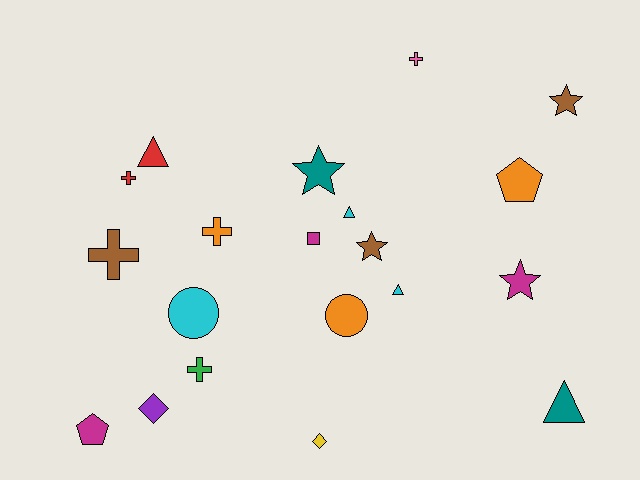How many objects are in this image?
There are 20 objects.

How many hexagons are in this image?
There are no hexagons.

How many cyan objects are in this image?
There are 3 cyan objects.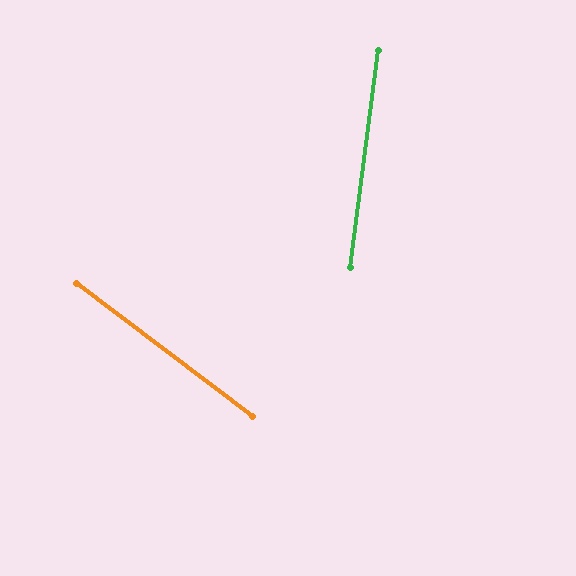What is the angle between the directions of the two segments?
Approximately 60 degrees.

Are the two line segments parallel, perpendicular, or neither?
Neither parallel nor perpendicular — they differ by about 60°.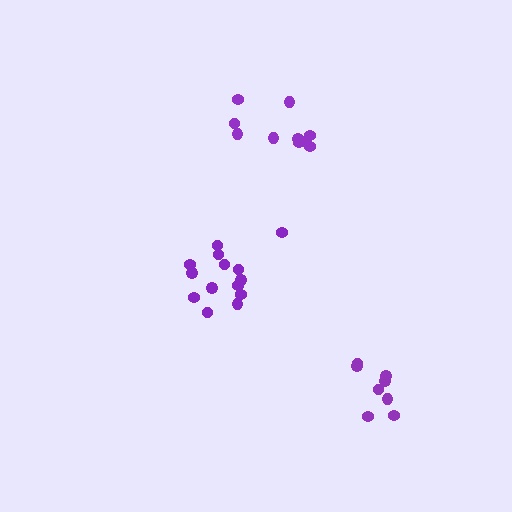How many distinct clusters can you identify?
There are 3 distinct clusters.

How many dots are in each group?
Group 1: 14 dots, Group 2: 8 dots, Group 3: 10 dots (32 total).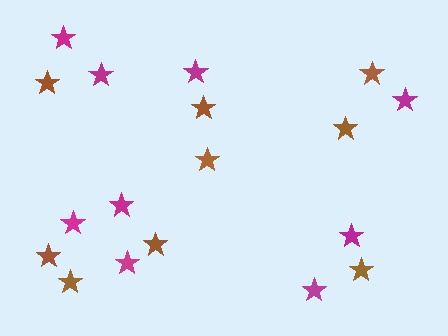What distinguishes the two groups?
There are 2 groups: one group of magenta stars (9) and one group of brown stars (9).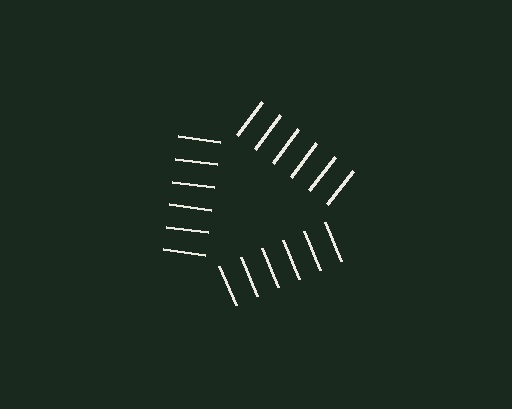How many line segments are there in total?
18 — 6 along each of the 3 edges.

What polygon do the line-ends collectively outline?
An illusory triangle — the line segments terminate on its edges but no continuous stroke is drawn.